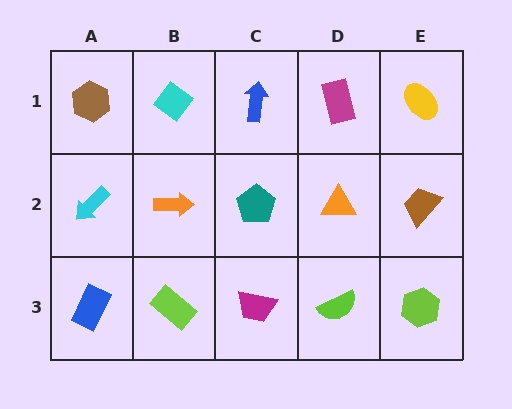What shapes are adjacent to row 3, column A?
A cyan arrow (row 2, column A), a lime rectangle (row 3, column B).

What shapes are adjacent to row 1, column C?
A teal pentagon (row 2, column C), a cyan diamond (row 1, column B), a magenta rectangle (row 1, column D).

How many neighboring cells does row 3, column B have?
3.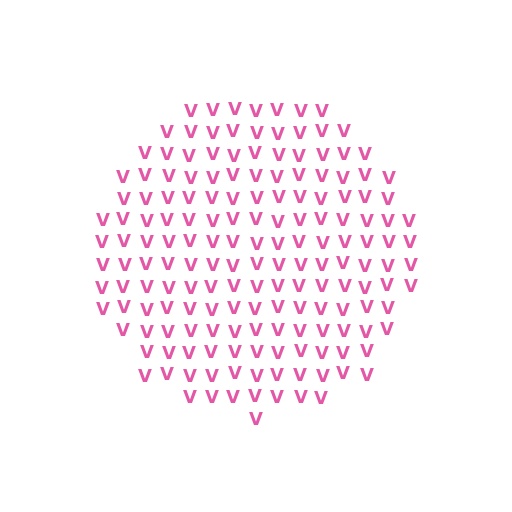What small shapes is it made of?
It is made of small letter V's.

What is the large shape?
The large shape is a circle.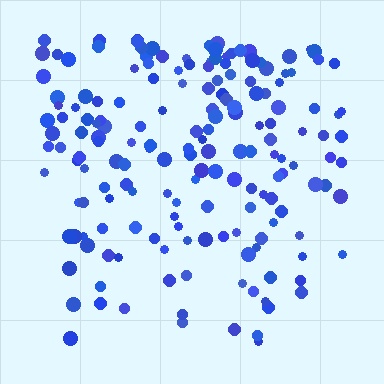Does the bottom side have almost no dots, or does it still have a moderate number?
Still a moderate number, just noticeably fewer than the top.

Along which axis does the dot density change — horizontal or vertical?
Vertical.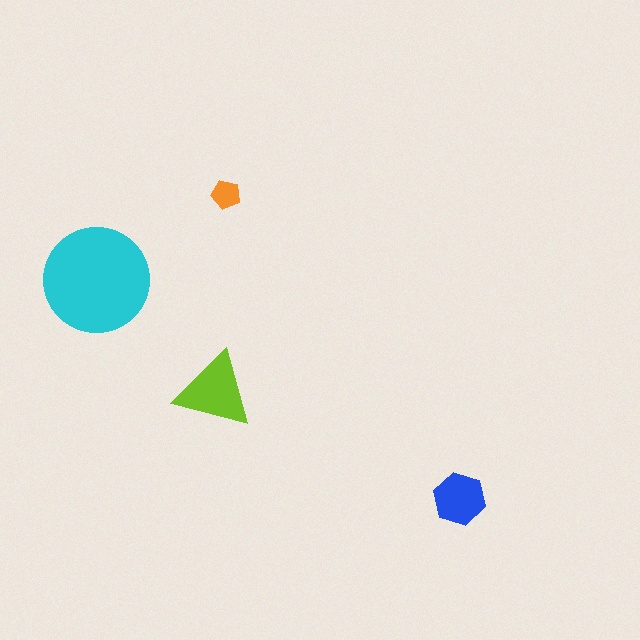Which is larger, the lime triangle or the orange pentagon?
The lime triangle.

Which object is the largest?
The cyan circle.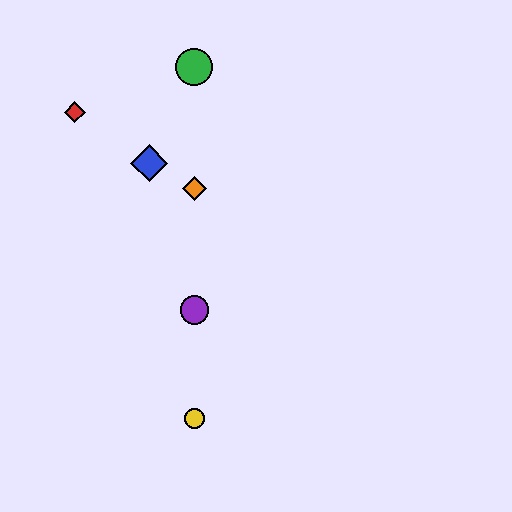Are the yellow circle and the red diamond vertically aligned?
No, the yellow circle is at x≈194 and the red diamond is at x≈75.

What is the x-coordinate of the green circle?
The green circle is at x≈194.